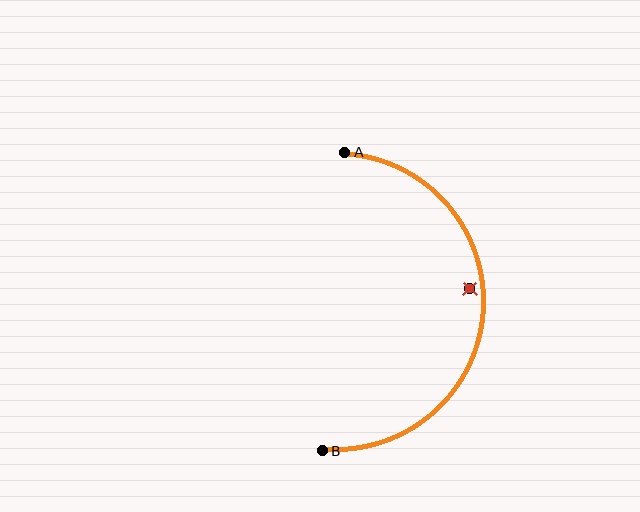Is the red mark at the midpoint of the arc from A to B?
No — the red mark does not lie on the arc at all. It sits slightly inside the curve.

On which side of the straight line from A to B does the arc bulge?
The arc bulges to the right of the straight line connecting A and B.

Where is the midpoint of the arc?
The arc midpoint is the point on the curve farthest from the straight line joining A and B. It sits to the right of that line.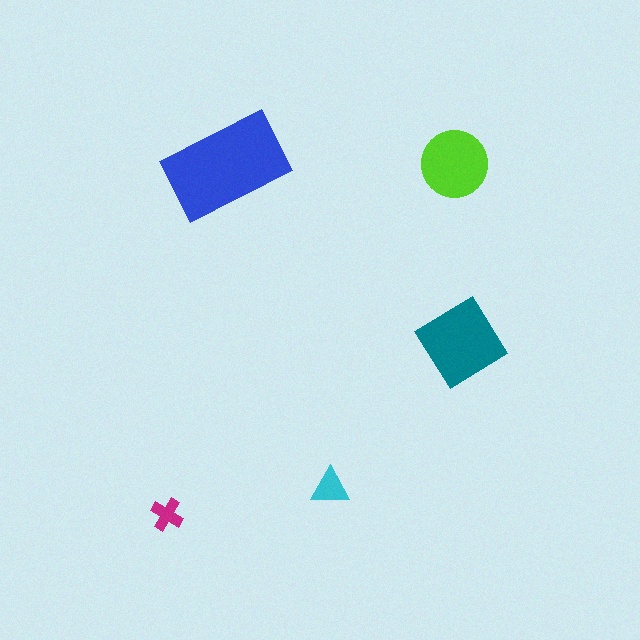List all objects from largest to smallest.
The blue rectangle, the teal diamond, the lime circle, the cyan triangle, the magenta cross.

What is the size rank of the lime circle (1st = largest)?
3rd.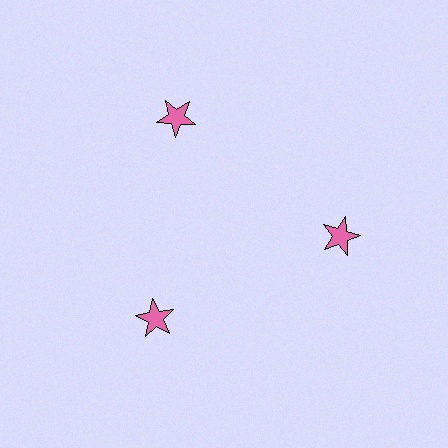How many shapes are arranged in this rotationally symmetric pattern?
There are 3 shapes, arranged in 3 groups of 1.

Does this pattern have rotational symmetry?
Yes, this pattern has 3-fold rotational symmetry. It looks the same after rotating 120 degrees around the center.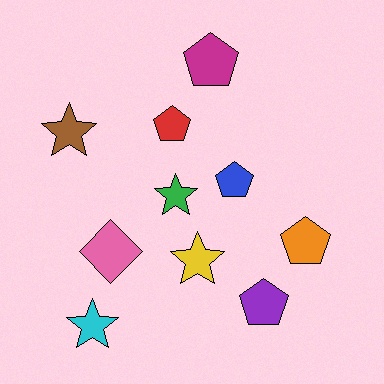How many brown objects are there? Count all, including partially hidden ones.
There is 1 brown object.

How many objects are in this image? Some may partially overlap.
There are 10 objects.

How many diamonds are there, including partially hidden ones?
There is 1 diamond.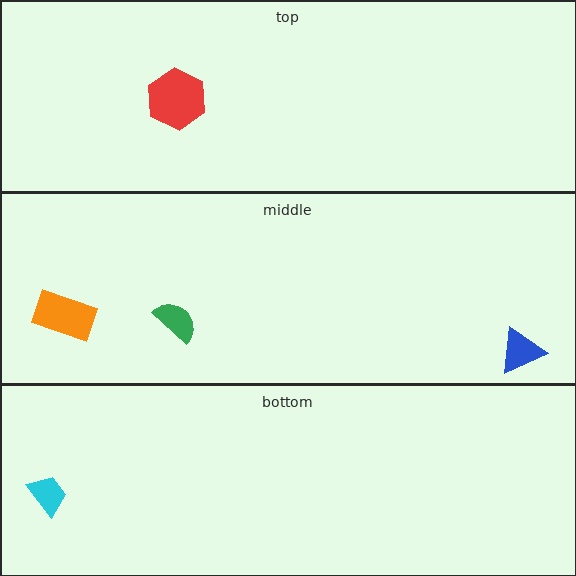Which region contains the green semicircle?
The middle region.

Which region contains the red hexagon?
The top region.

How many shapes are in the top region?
1.